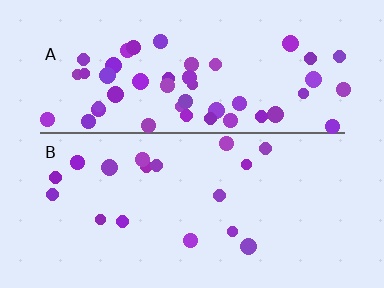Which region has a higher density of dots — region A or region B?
A (the top).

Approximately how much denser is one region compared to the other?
Approximately 2.9× — region A over region B.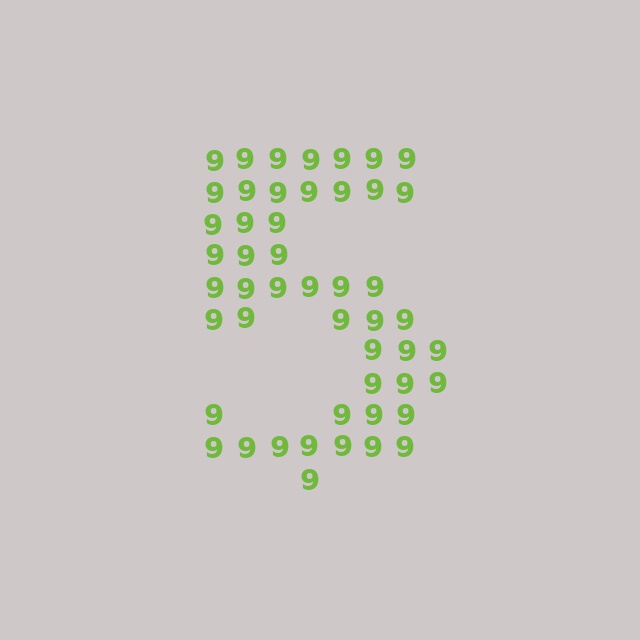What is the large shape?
The large shape is the digit 5.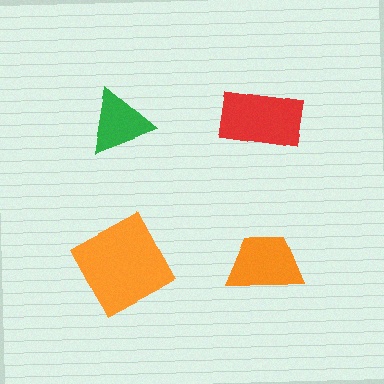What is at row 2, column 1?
An orange square.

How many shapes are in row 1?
2 shapes.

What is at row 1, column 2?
A red rectangle.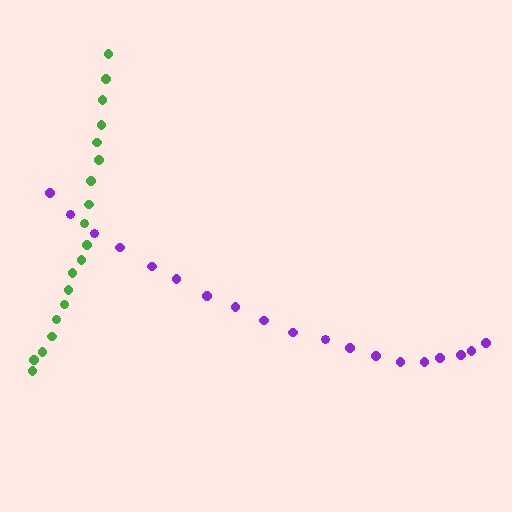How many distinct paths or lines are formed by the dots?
There are 2 distinct paths.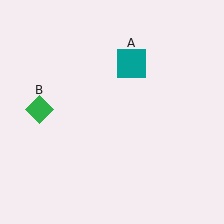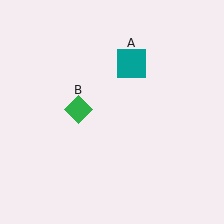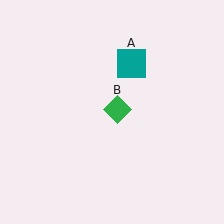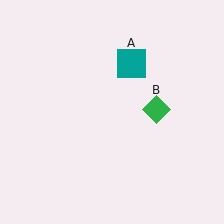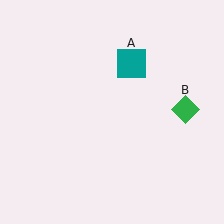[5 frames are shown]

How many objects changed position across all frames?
1 object changed position: green diamond (object B).